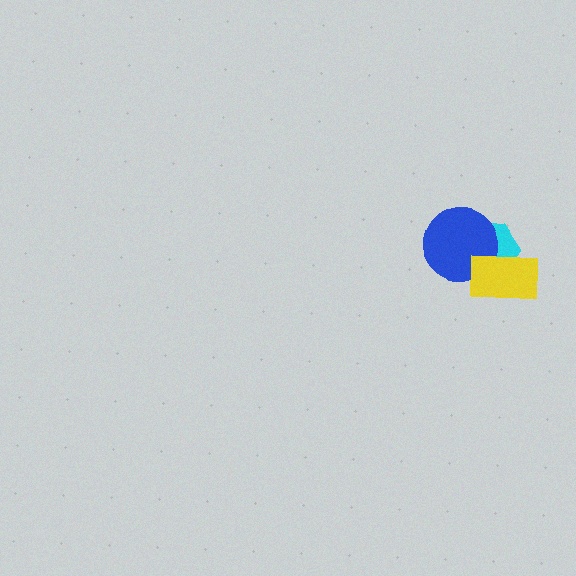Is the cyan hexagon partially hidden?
Yes, it is partially covered by another shape.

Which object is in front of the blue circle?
The yellow rectangle is in front of the blue circle.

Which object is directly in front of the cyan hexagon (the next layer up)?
The blue circle is directly in front of the cyan hexagon.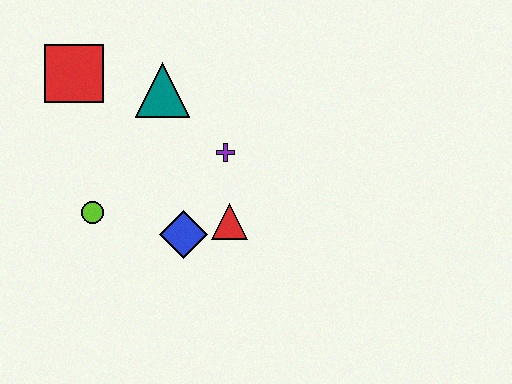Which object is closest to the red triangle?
The blue diamond is closest to the red triangle.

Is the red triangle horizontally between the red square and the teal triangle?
No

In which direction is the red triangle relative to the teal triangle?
The red triangle is below the teal triangle.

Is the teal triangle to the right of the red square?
Yes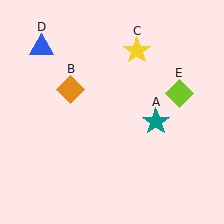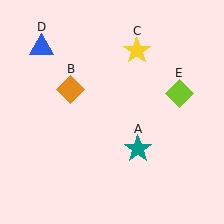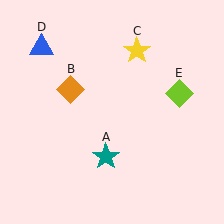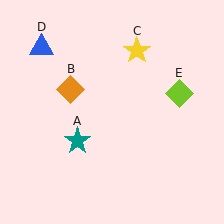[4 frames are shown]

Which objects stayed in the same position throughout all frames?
Orange diamond (object B) and yellow star (object C) and blue triangle (object D) and lime diamond (object E) remained stationary.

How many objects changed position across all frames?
1 object changed position: teal star (object A).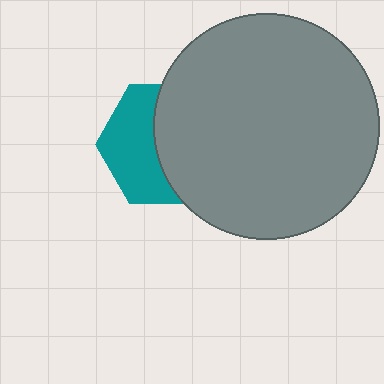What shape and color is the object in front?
The object in front is a gray circle.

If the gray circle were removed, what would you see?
You would see the complete teal hexagon.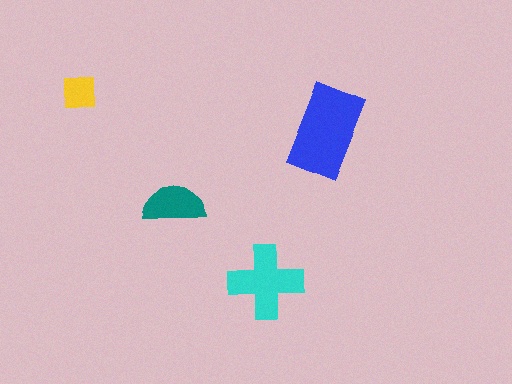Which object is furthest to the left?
The yellow square is leftmost.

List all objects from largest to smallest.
The blue rectangle, the cyan cross, the teal semicircle, the yellow square.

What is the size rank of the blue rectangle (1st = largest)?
1st.